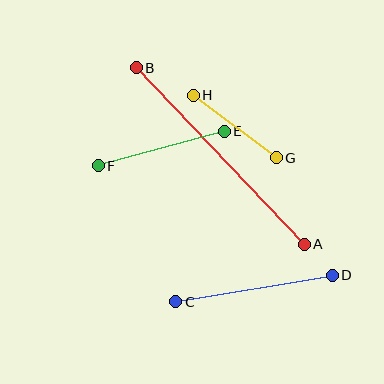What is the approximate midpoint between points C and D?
The midpoint is at approximately (254, 289) pixels.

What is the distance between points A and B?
The distance is approximately 244 pixels.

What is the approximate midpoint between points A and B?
The midpoint is at approximately (220, 156) pixels.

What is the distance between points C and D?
The distance is approximately 159 pixels.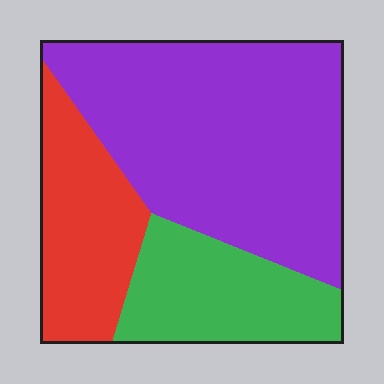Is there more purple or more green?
Purple.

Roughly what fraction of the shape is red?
Red takes up about one fifth (1/5) of the shape.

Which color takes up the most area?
Purple, at roughly 55%.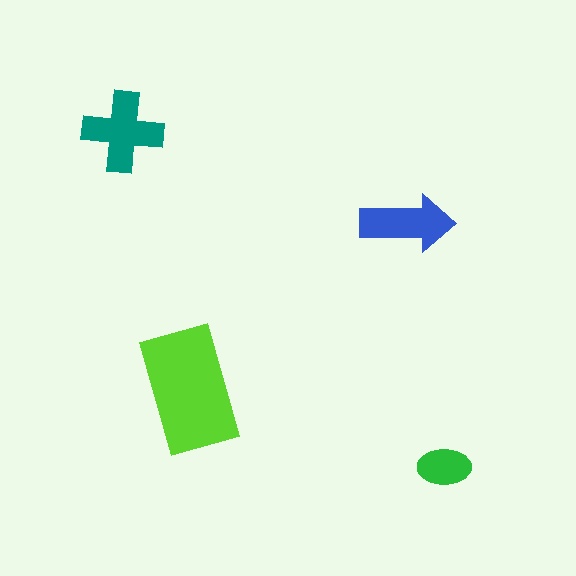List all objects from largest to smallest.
The lime rectangle, the teal cross, the blue arrow, the green ellipse.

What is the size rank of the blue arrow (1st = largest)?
3rd.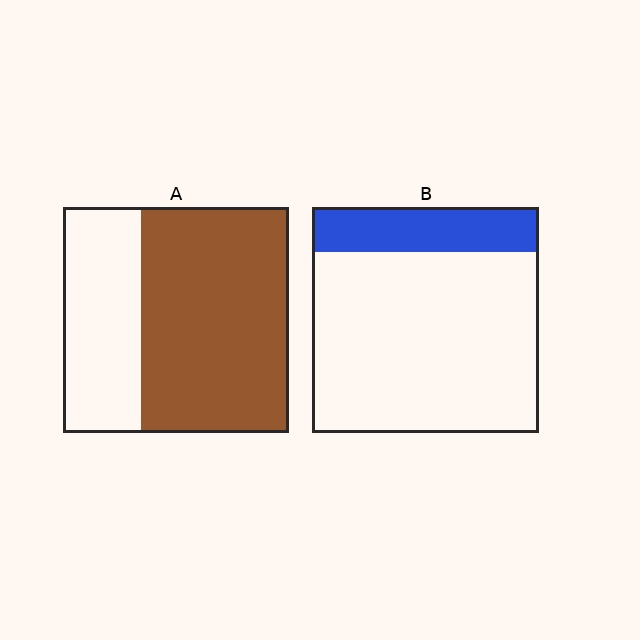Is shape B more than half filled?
No.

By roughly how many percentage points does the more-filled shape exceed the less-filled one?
By roughly 45 percentage points (A over B).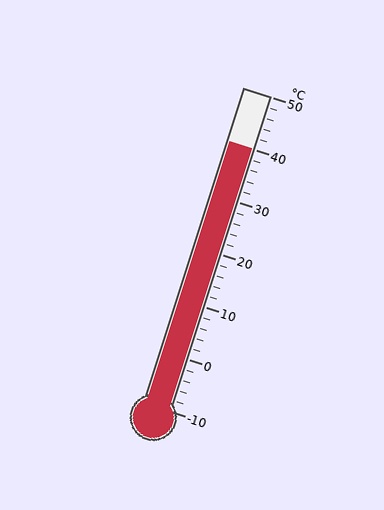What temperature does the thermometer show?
The thermometer shows approximately 40°C.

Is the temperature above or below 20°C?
The temperature is above 20°C.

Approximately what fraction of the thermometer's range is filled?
The thermometer is filled to approximately 85% of its range.